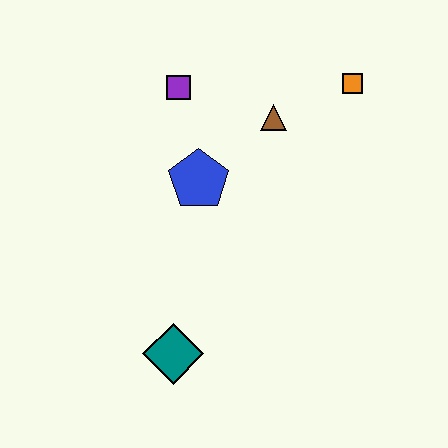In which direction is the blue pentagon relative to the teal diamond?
The blue pentagon is above the teal diamond.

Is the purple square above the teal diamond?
Yes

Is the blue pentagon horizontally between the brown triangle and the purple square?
Yes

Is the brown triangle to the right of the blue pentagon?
Yes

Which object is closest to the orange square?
The brown triangle is closest to the orange square.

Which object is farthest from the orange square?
The teal diamond is farthest from the orange square.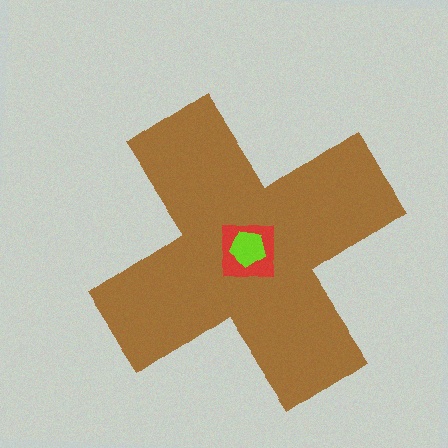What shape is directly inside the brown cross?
The red square.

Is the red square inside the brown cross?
Yes.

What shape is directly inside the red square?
The lime pentagon.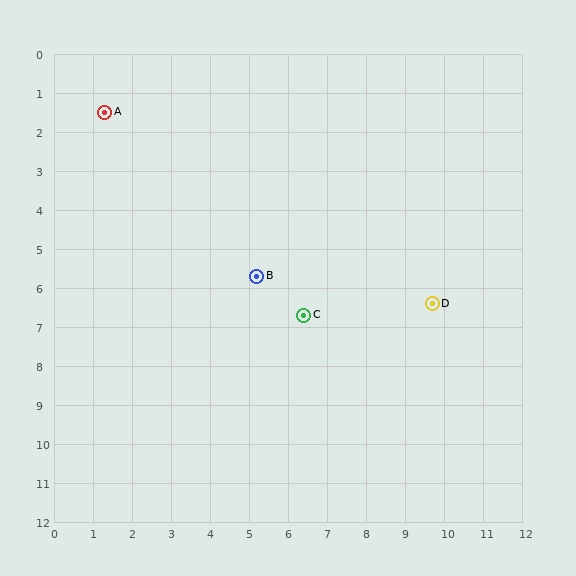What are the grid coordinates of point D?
Point D is at approximately (9.7, 6.4).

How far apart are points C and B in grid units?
Points C and B are about 1.6 grid units apart.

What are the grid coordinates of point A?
Point A is at approximately (1.3, 1.5).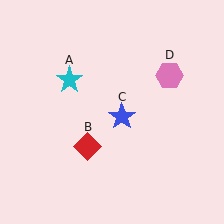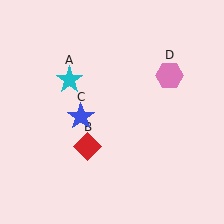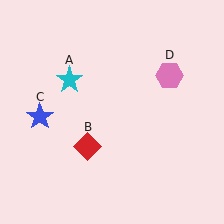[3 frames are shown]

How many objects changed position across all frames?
1 object changed position: blue star (object C).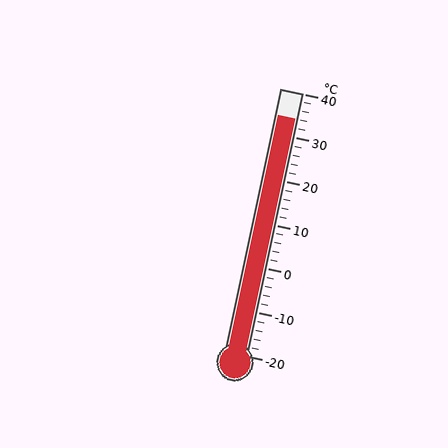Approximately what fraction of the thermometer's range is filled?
The thermometer is filled to approximately 90% of its range.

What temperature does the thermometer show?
The thermometer shows approximately 34°C.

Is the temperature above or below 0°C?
The temperature is above 0°C.